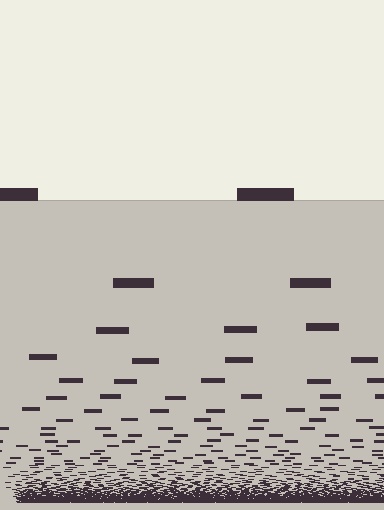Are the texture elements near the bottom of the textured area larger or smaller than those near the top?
Smaller. The gradient is inverted — elements near the bottom are smaller and denser.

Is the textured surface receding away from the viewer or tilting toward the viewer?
The surface appears to tilt toward the viewer. Texture elements get larger and sparser toward the top.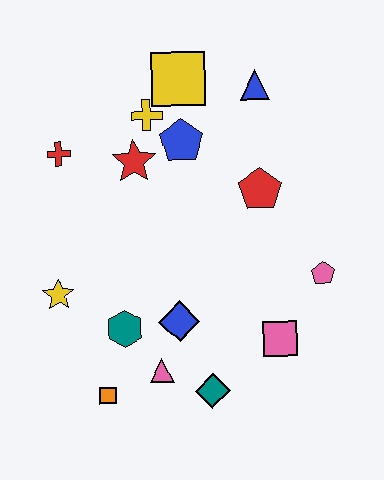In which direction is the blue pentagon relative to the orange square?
The blue pentagon is above the orange square.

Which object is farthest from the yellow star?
The blue triangle is farthest from the yellow star.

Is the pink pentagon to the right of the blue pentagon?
Yes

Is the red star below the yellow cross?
Yes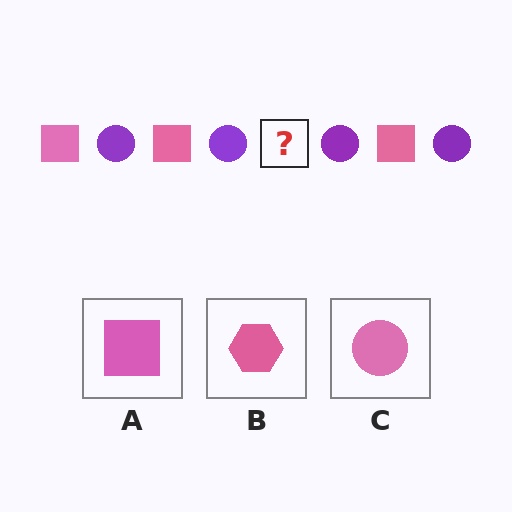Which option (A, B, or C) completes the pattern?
A.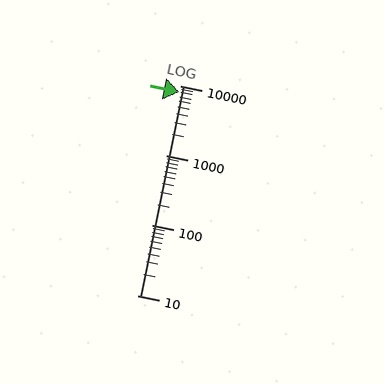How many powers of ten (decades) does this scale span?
The scale spans 3 decades, from 10 to 10000.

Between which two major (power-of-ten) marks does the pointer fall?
The pointer is between 1000 and 10000.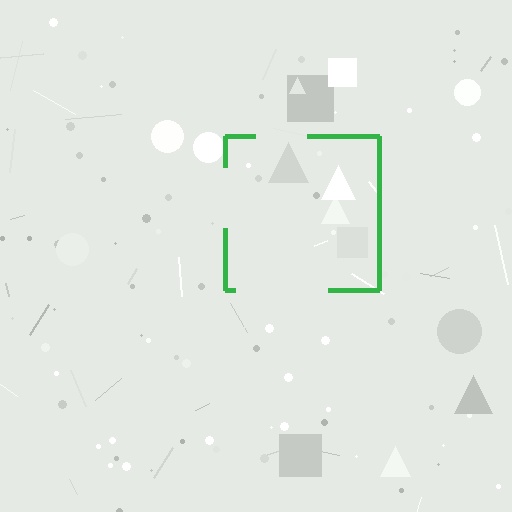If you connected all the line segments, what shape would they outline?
They would outline a square.